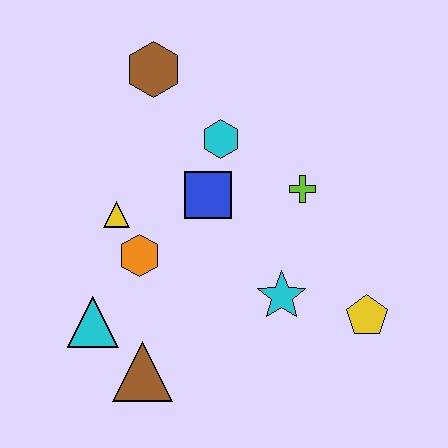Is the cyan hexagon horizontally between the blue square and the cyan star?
Yes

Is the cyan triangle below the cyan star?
Yes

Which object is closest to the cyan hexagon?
The blue square is closest to the cyan hexagon.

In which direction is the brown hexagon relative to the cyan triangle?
The brown hexagon is above the cyan triangle.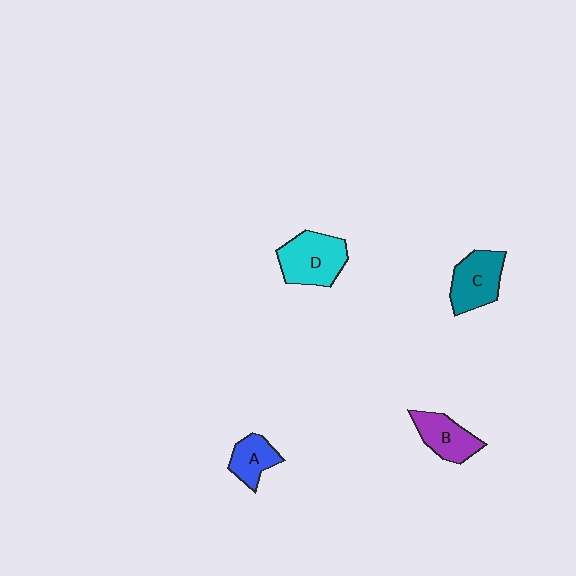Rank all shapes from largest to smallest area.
From largest to smallest: D (cyan), C (teal), B (purple), A (blue).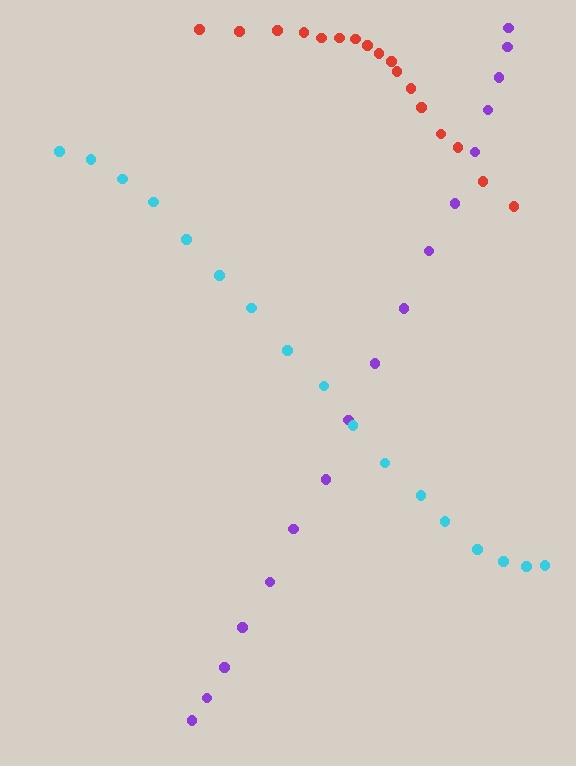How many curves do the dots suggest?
There are 3 distinct paths.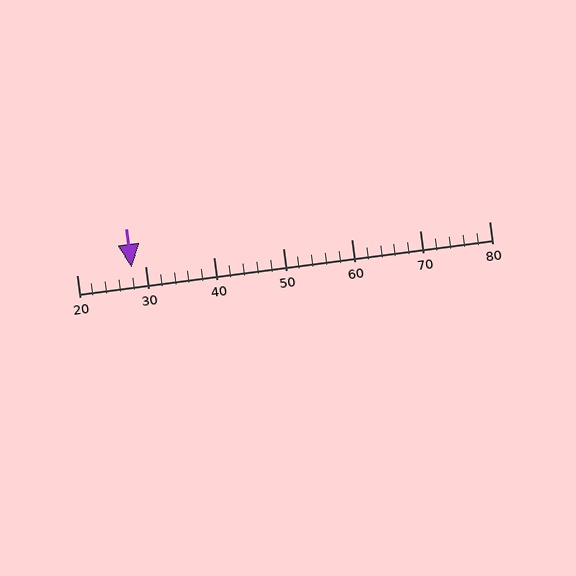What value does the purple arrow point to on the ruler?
The purple arrow points to approximately 28.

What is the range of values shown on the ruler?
The ruler shows values from 20 to 80.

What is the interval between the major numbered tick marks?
The major tick marks are spaced 10 units apart.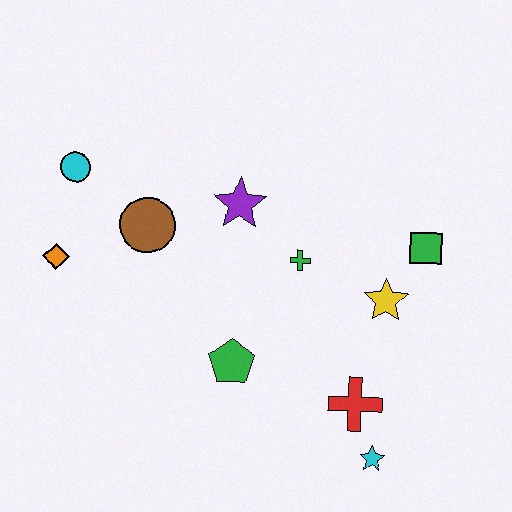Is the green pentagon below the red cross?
No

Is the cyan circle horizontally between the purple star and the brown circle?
No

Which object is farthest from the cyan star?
The cyan circle is farthest from the cyan star.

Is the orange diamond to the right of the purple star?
No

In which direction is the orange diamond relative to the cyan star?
The orange diamond is to the left of the cyan star.